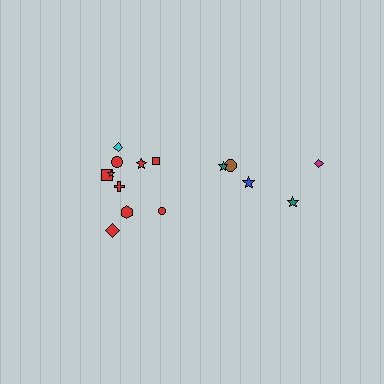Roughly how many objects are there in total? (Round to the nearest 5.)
Roughly 15 objects in total.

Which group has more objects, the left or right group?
The left group.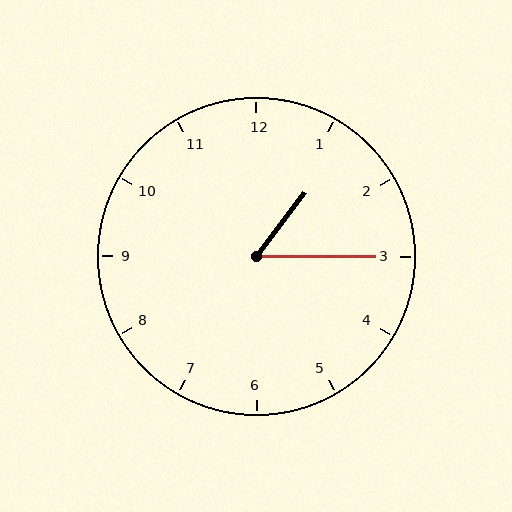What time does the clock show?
1:15.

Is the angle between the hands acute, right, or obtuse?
It is acute.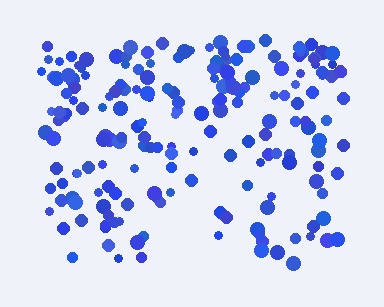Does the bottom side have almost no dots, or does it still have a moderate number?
Still a moderate number, just noticeably fewer than the top.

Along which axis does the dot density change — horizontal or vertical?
Vertical.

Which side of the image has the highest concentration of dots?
The top.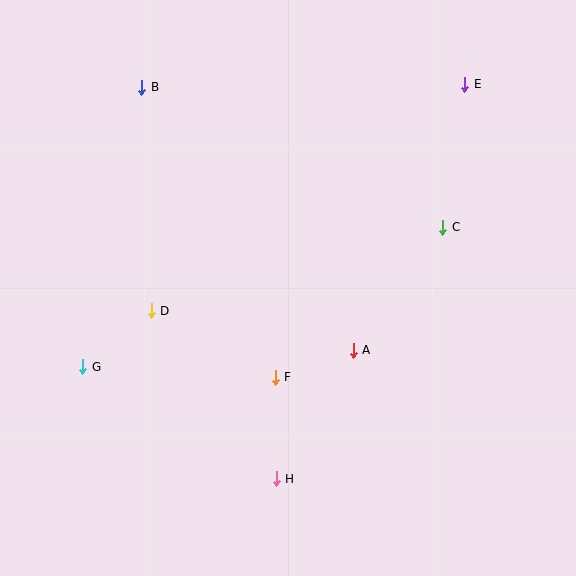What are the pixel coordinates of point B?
Point B is at (142, 87).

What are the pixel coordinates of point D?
Point D is at (151, 311).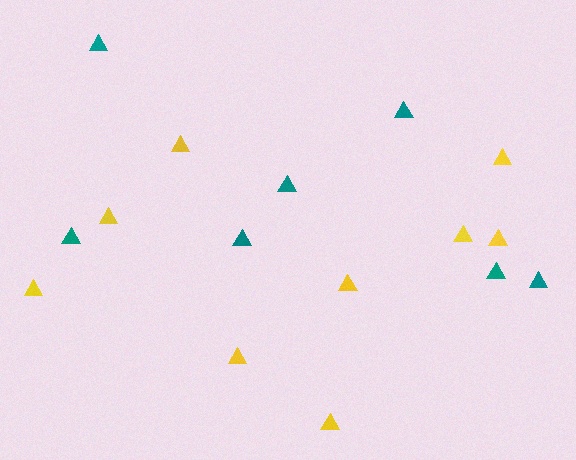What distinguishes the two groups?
There are 2 groups: one group of teal triangles (7) and one group of yellow triangles (9).